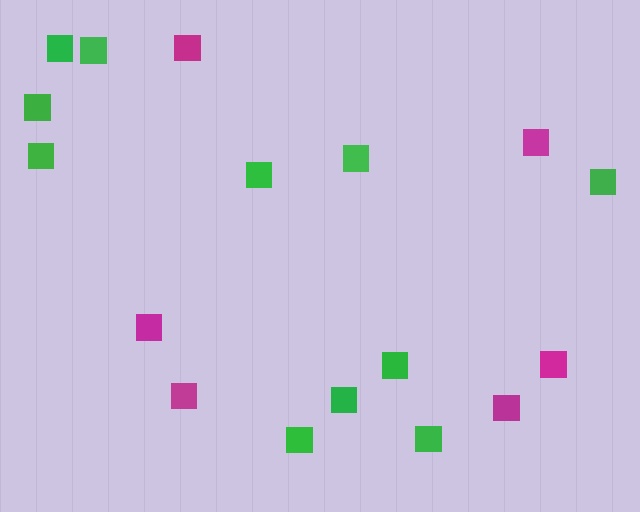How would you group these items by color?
There are 2 groups: one group of magenta squares (6) and one group of green squares (11).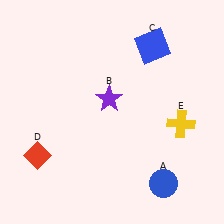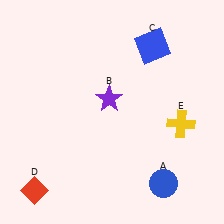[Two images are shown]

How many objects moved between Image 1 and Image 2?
1 object moved between the two images.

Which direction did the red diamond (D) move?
The red diamond (D) moved down.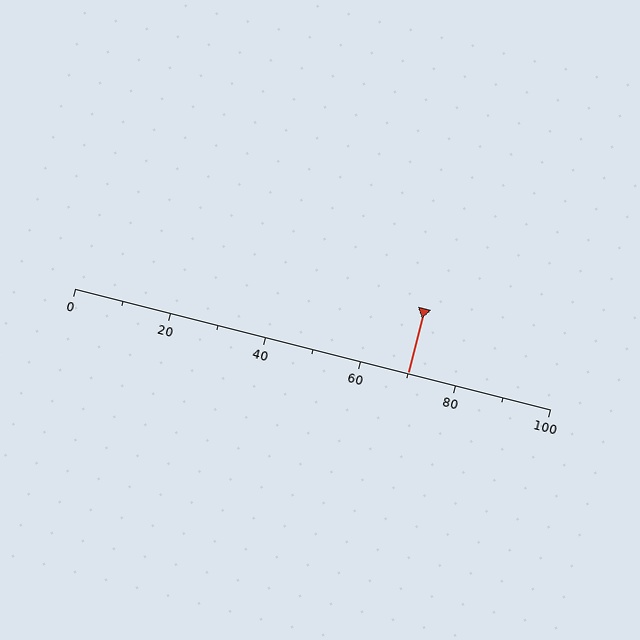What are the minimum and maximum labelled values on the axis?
The axis runs from 0 to 100.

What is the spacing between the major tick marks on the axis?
The major ticks are spaced 20 apart.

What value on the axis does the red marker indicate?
The marker indicates approximately 70.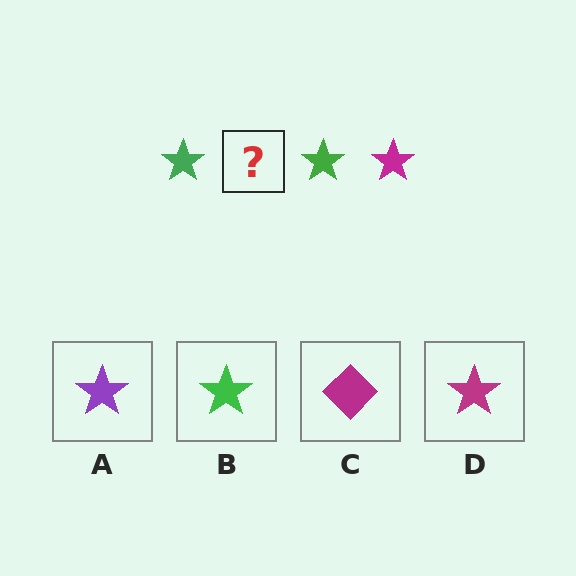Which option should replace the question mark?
Option D.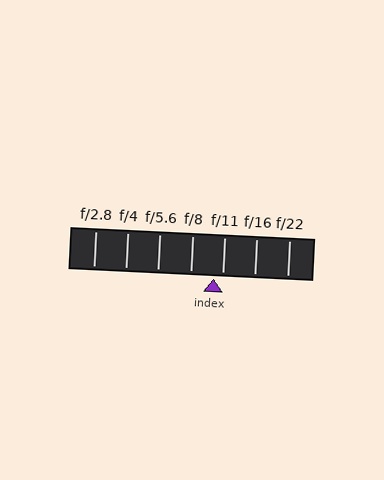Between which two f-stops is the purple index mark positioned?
The index mark is between f/8 and f/11.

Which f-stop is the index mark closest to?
The index mark is closest to f/11.